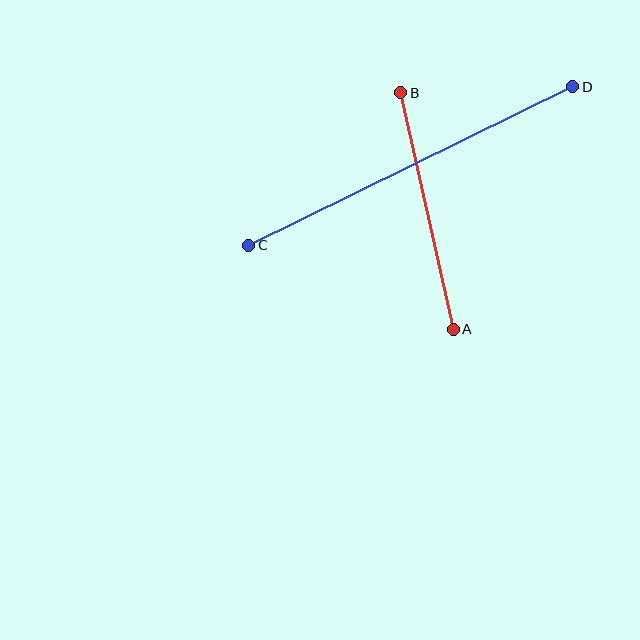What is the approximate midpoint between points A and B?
The midpoint is at approximately (427, 211) pixels.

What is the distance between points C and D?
The distance is approximately 361 pixels.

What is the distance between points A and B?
The distance is approximately 242 pixels.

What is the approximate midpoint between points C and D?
The midpoint is at approximately (411, 166) pixels.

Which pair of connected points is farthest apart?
Points C and D are farthest apart.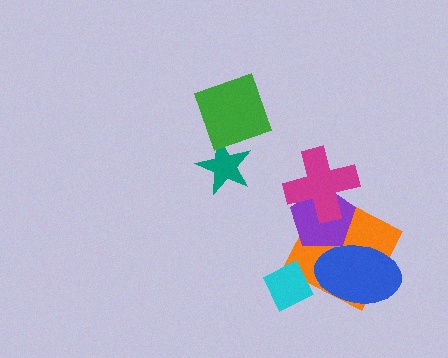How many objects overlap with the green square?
0 objects overlap with the green square.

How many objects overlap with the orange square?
3 objects overlap with the orange square.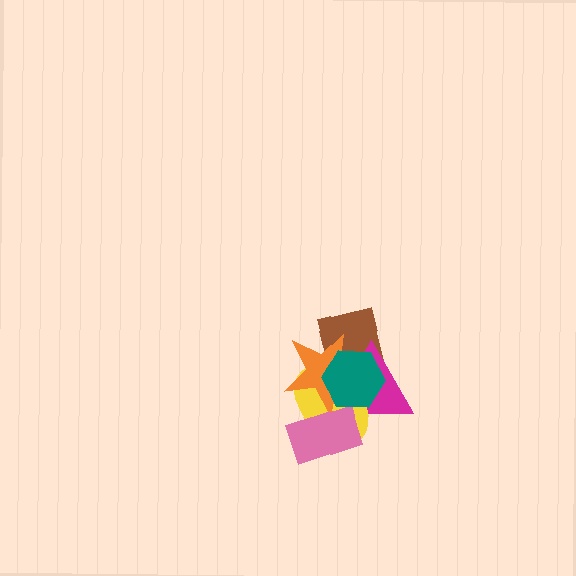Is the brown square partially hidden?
Yes, it is partially covered by another shape.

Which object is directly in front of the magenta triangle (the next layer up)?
The yellow ellipse is directly in front of the magenta triangle.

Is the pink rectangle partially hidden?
No, no other shape covers it.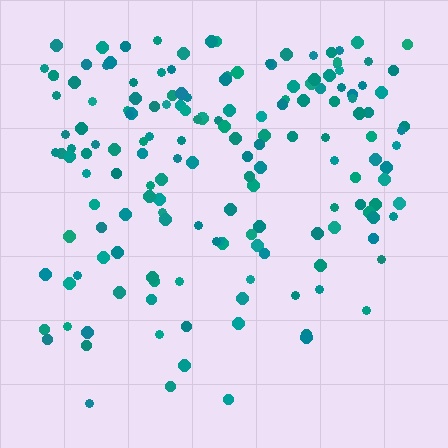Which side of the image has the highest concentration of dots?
The top.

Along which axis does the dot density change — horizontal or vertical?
Vertical.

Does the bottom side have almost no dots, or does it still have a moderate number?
Still a moderate number, just noticeably fewer than the top.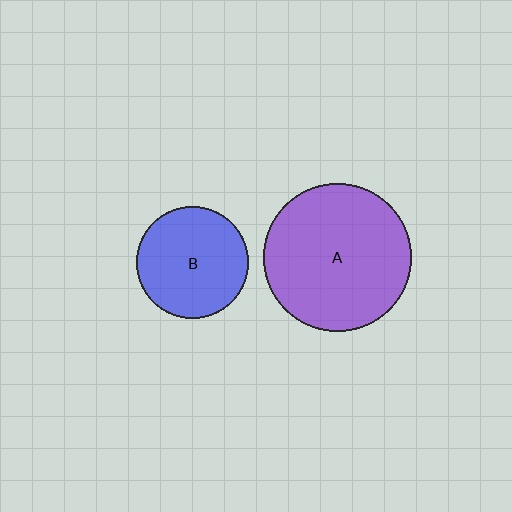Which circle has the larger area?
Circle A (purple).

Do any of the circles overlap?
No, none of the circles overlap.